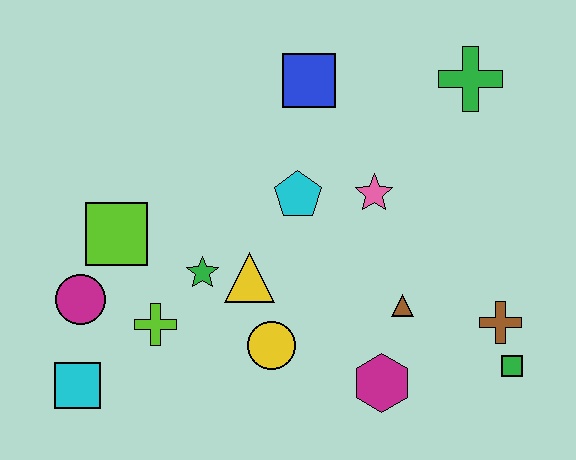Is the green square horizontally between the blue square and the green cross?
No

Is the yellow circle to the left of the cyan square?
No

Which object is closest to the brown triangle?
The magenta hexagon is closest to the brown triangle.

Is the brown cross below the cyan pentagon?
Yes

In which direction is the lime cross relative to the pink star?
The lime cross is to the left of the pink star.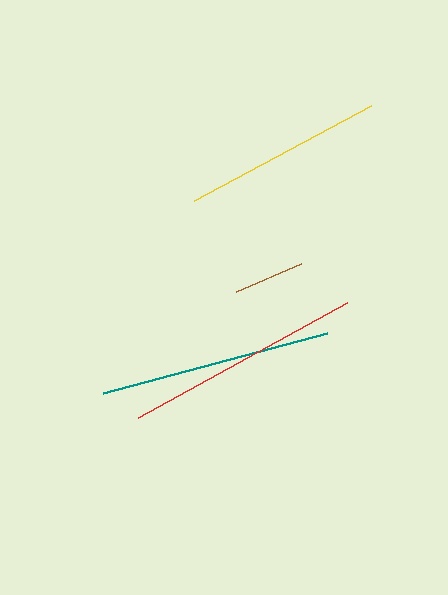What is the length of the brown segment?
The brown segment is approximately 72 pixels long.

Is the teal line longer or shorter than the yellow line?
The teal line is longer than the yellow line.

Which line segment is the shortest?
The brown line is the shortest at approximately 72 pixels.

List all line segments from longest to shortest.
From longest to shortest: red, teal, yellow, brown.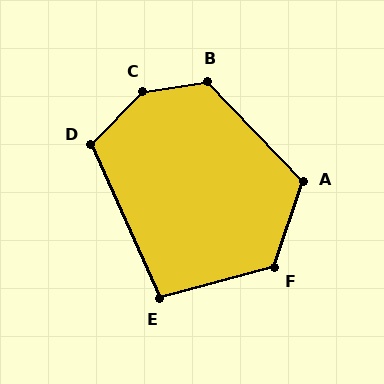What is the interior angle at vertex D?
Approximately 112 degrees (obtuse).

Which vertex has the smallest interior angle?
E, at approximately 99 degrees.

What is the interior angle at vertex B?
Approximately 125 degrees (obtuse).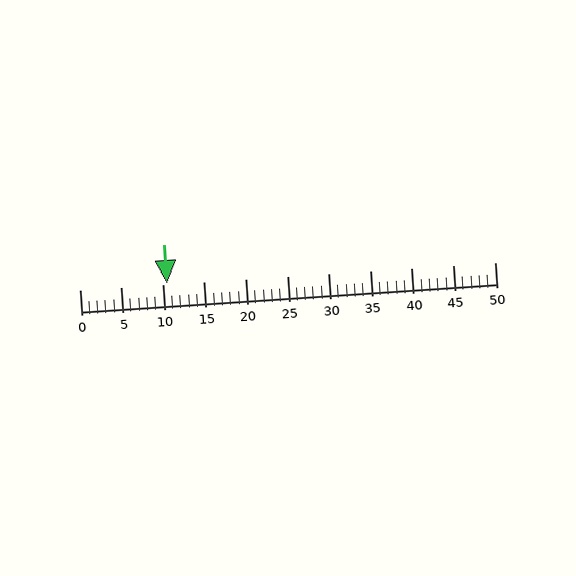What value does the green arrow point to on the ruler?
The green arrow points to approximately 10.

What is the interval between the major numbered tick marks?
The major tick marks are spaced 5 units apart.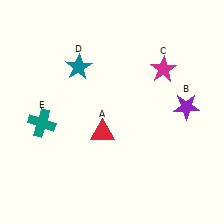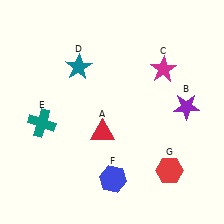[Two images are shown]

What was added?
A blue hexagon (F), a red hexagon (G) were added in Image 2.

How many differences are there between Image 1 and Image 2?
There are 2 differences between the two images.